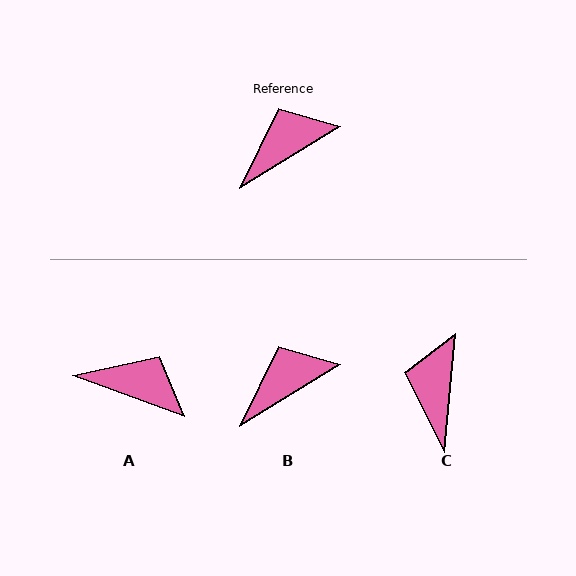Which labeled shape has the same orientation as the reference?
B.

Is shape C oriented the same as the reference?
No, it is off by about 53 degrees.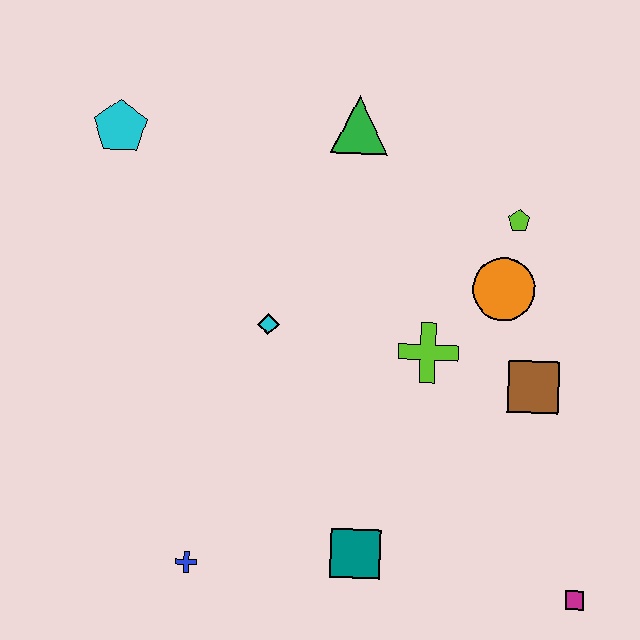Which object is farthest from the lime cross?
The cyan pentagon is farthest from the lime cross.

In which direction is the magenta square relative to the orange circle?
The magenta square is below the orange circle.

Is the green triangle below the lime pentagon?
No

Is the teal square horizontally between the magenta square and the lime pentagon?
No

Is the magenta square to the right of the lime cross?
Yes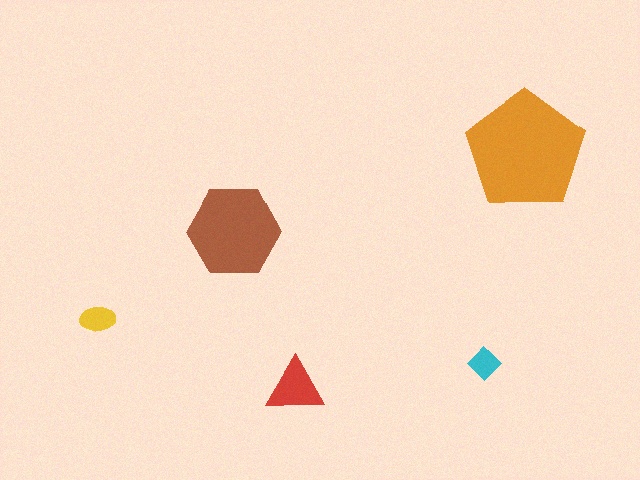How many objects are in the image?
There are 5 objects in the image.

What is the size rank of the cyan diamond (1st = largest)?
5th.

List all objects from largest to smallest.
The orange pentagon, the brown hexagon, the red triangle, the yellow ellipse, the cyan diamond.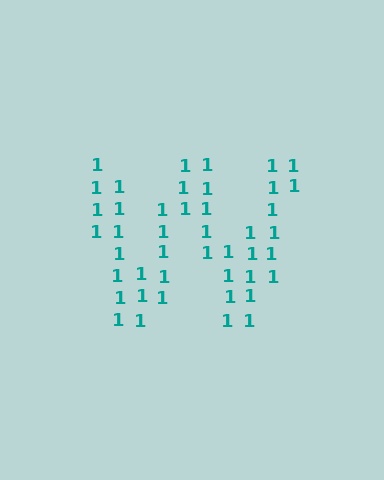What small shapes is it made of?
It is made of small digit 1's.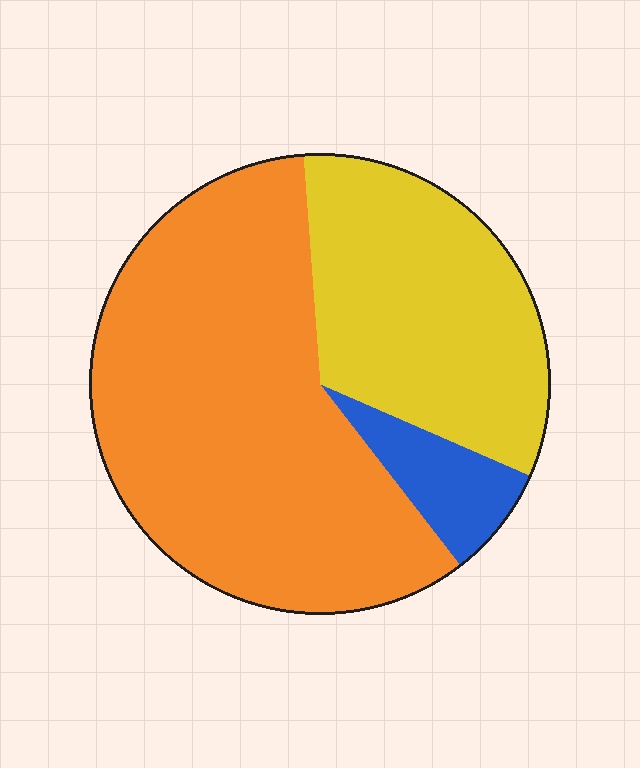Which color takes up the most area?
Orange, at roughly 60%.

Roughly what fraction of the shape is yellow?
Yellow covers about 35% of the shape.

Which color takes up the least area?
Blue, at roughly 10%.